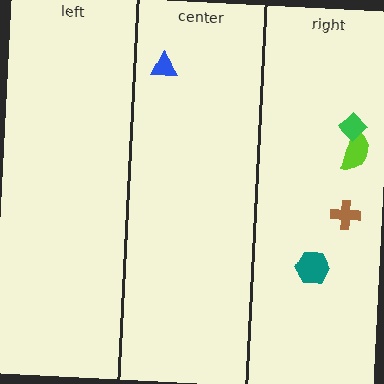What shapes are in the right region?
The lime semicircle, the brown cross, the teal hexagon, the green diamond.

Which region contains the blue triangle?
The center region.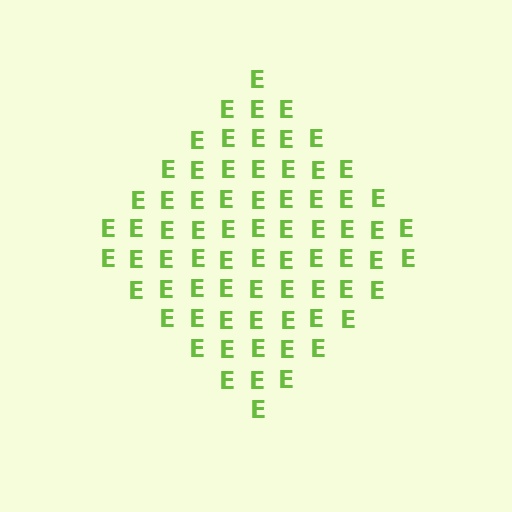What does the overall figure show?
The overall figure shows a diamond.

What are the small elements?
The small elements are letter E's.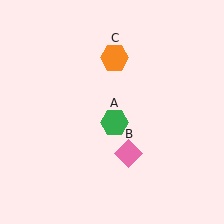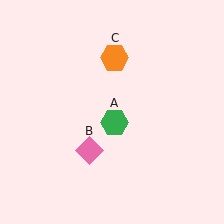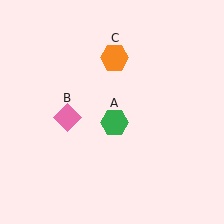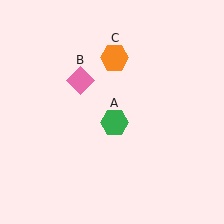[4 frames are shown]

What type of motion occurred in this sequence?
The pink diamond (object B) rotated clockwise around the center of the scene.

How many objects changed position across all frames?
1 object changed position: pink diamond (object B).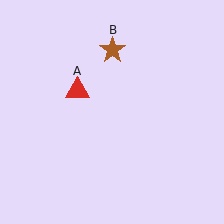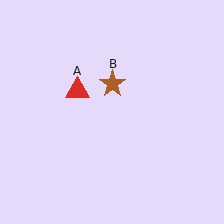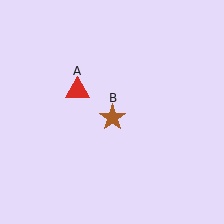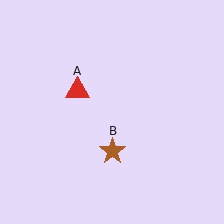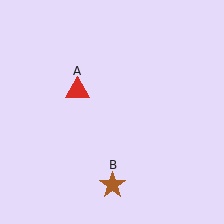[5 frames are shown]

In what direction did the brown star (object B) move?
The brown star (object B) moved down.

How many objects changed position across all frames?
1 object changed position: brown star (object B).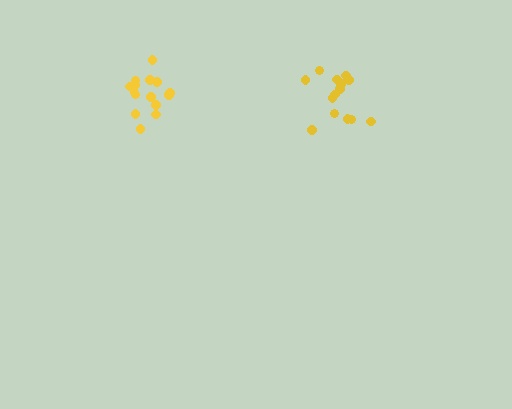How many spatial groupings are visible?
There are 2 spatial groupings.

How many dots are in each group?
Group 1: 15 dots, Group 2: 15 dots (30 total).